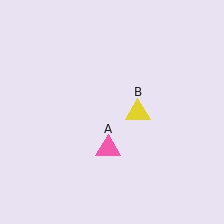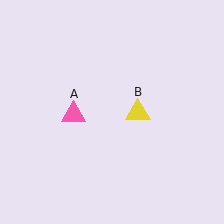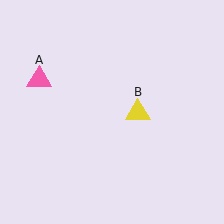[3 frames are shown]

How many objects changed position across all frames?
1 object changed position: pink triangle (object A).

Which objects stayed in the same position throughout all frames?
Yellow triangle (object B) remained stationary.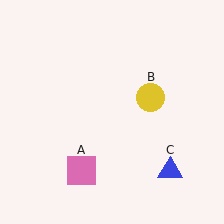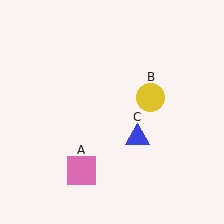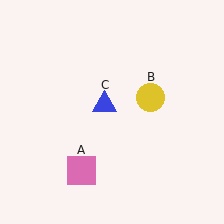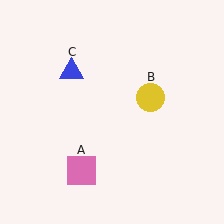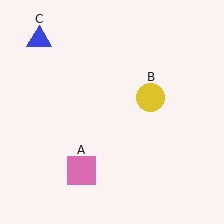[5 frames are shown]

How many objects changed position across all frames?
1 object changed position: blue triangle (object C).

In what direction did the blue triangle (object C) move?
The blue triangle (object C) moved up and to the left.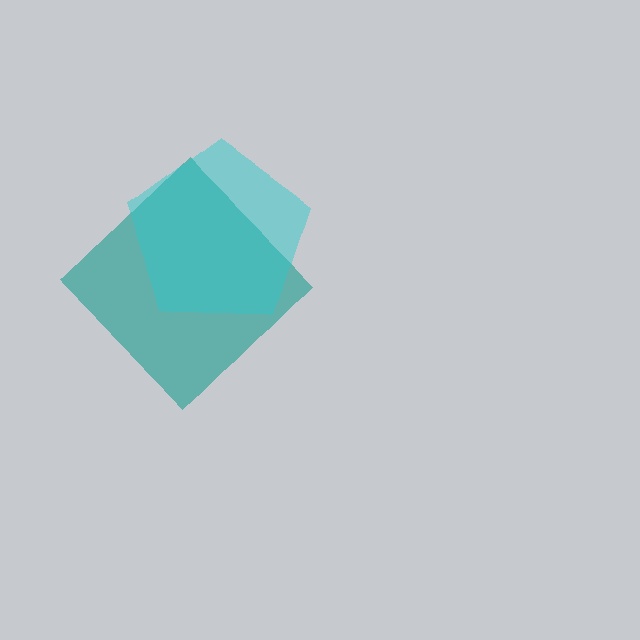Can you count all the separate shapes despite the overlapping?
Yes, there are 2 separate shapes.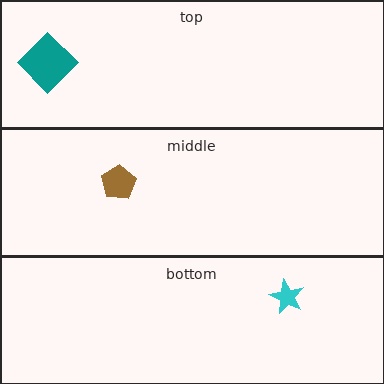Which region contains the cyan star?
The bottom region.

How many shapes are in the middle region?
1.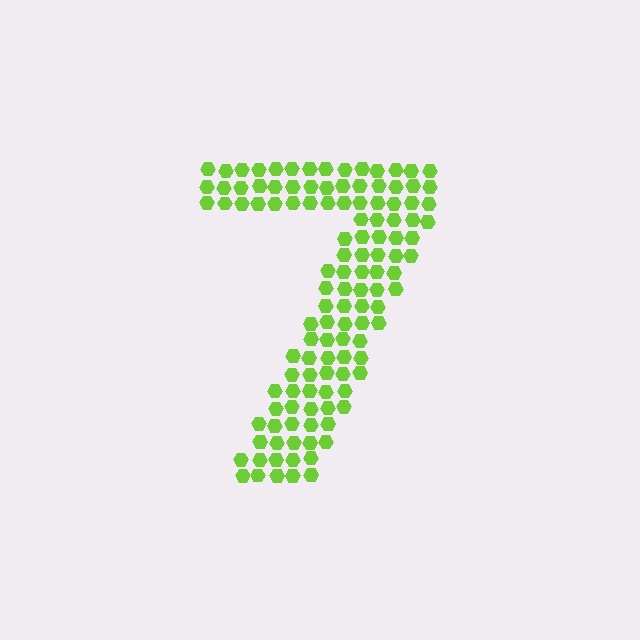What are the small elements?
The small elements are hexagons.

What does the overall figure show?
The overall figure shows the digit 7.